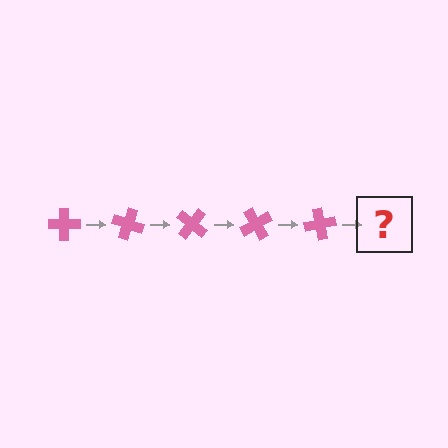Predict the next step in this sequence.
The next step is a pink cross rotated 100 degrees.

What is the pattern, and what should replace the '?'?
The pattern is that the cross rotates 20 degrees each step. The '?' should be a pink cross rotated 100 degrees.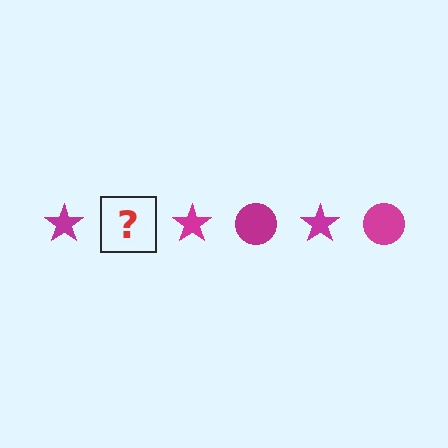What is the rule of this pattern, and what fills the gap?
The rule is that the pattern cycles through star, circle shapes in magenta. The gap should be filled with a magenta circle.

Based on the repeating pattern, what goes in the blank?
The blank should be a magenta circle.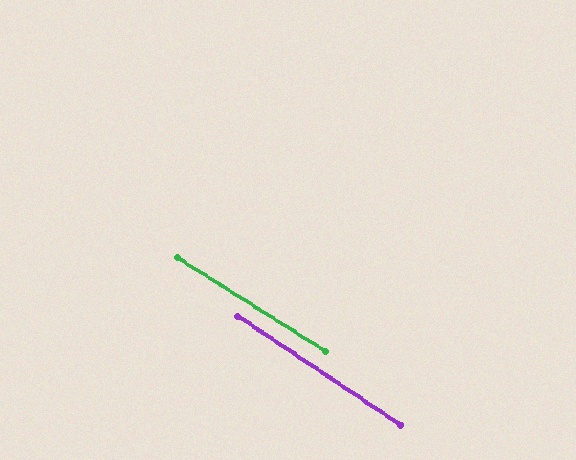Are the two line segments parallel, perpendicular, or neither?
Parallel — their directions differ by only 1.2°.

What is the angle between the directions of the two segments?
Approximately 1 degree.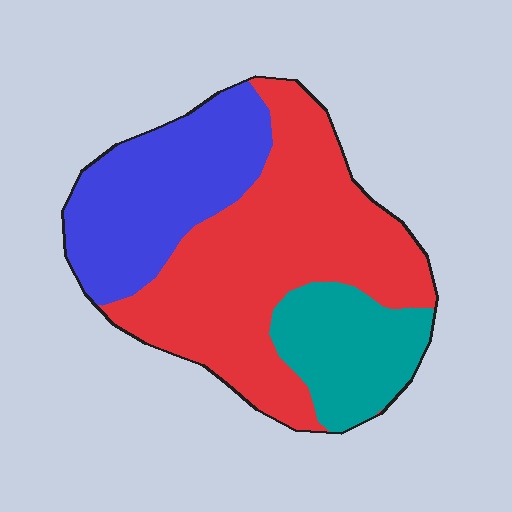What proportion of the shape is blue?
Blue covers 29% of the shape.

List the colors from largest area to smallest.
From largest to smallest: red, blue, teal.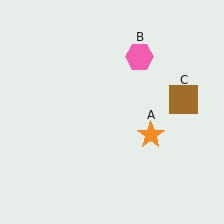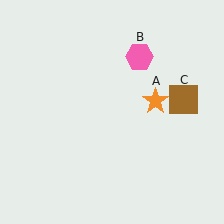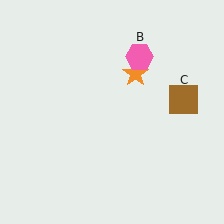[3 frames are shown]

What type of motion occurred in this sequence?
The orange star (object A) rotated counterclockwise around the center of the scene.